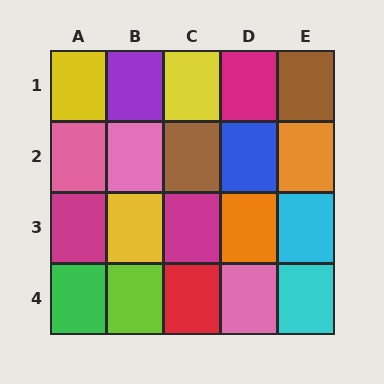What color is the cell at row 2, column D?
Blue.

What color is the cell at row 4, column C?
Red.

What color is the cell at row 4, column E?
Cyan.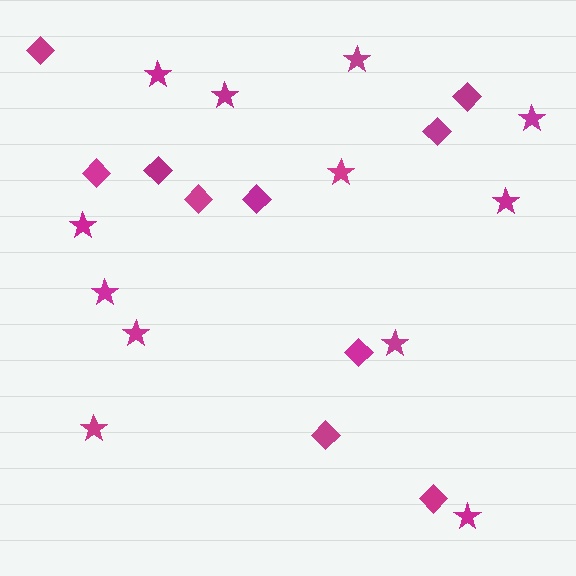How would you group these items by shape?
There are 2 groups: one group of diamonds (10) and one group of stars (12).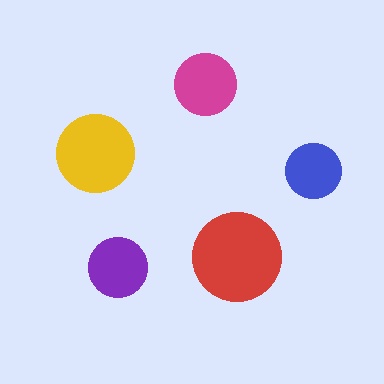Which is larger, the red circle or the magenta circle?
The red one.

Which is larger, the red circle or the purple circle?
The red one.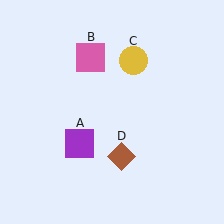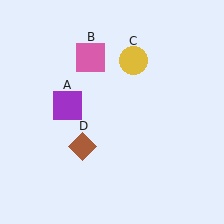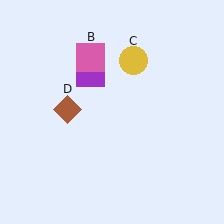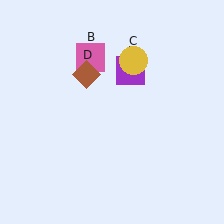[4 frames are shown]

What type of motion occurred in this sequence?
The purple square (object A), brown diamond (object D) rotated clockwise around the center of the scene.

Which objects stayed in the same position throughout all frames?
Pink square (object B) and yellow circle (object C) remained stationary.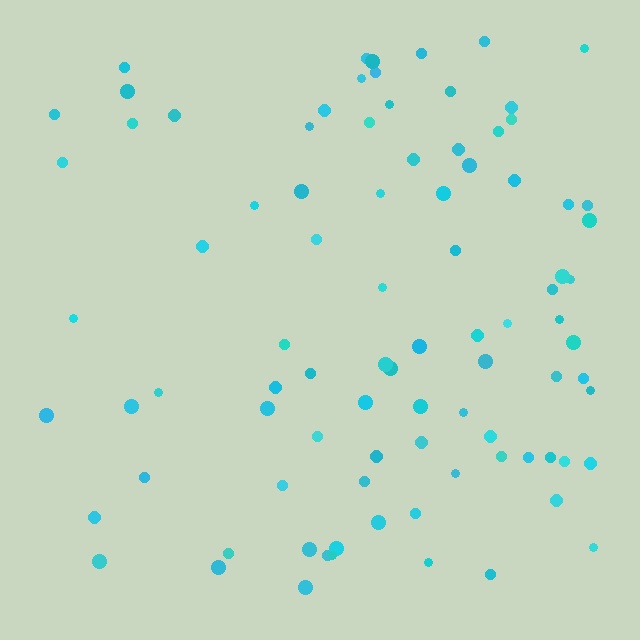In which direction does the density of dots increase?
From left to right, with the right side densest.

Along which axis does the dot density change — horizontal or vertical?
Horizontal.